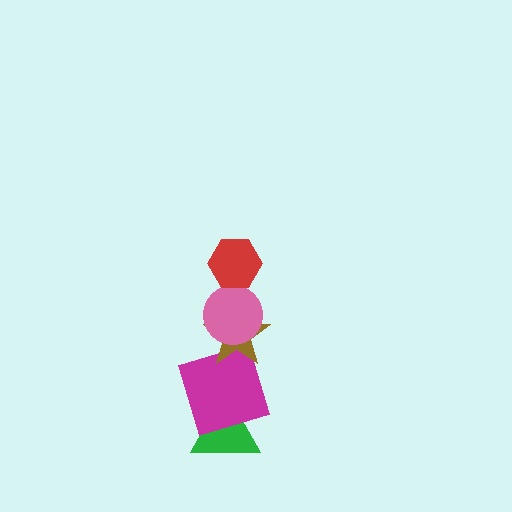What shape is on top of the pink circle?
The red hexagon is on top of the pink circle.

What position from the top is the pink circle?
The pink circle is 2nd from the top.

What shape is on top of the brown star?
The pink circle is on top of the brown star.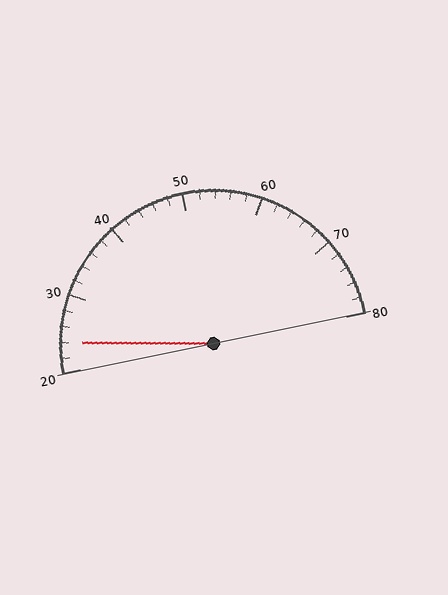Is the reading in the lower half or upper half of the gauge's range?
The reading is in the lower half of the range (20 to 80).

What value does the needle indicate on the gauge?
The needle indicates approximately 24.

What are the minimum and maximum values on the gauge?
The gauge ranges from 20 to 80.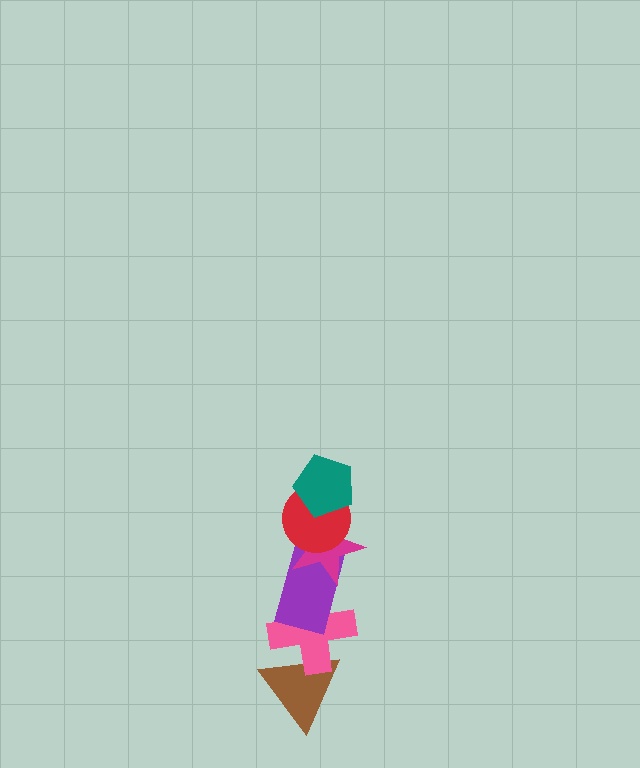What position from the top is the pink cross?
The pink cross is 5th from the top.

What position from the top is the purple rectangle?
The purple rectangle is 4th from the top.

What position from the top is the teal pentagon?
The teal pentagon is 1st from the top.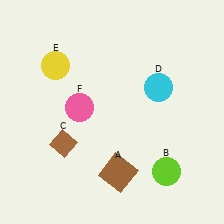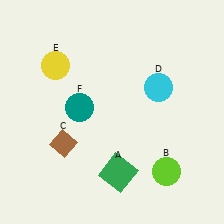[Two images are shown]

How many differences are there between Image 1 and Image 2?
There are 2 differences between the two images.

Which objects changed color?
A changed from brown to green. F changed from pink to teal.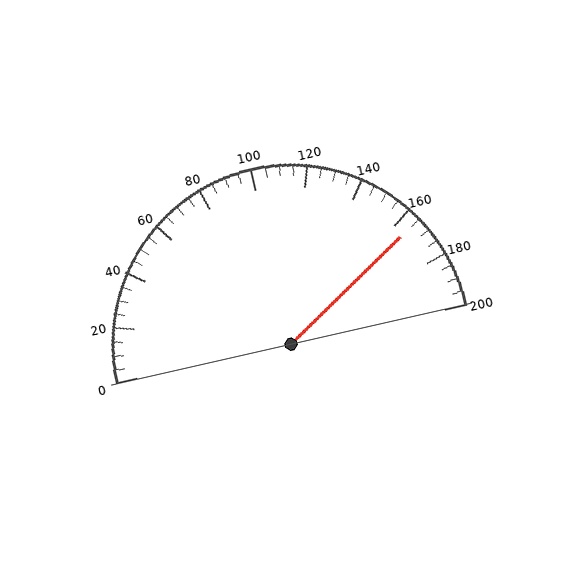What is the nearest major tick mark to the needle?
The nearest major tick mark is 160.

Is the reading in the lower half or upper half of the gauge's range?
The reading is in the upper half of the range (0 to 200).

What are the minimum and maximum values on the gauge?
The gauge ranges from 0 to 200.